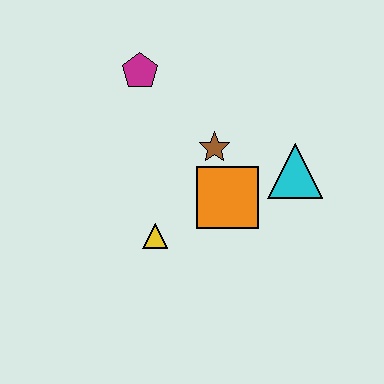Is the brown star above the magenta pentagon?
No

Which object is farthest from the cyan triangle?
The magenta pentagon is farthest from the cyan triangle.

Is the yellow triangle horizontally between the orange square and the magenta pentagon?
Yes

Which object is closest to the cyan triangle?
The orange square is closest to the cyan triangle.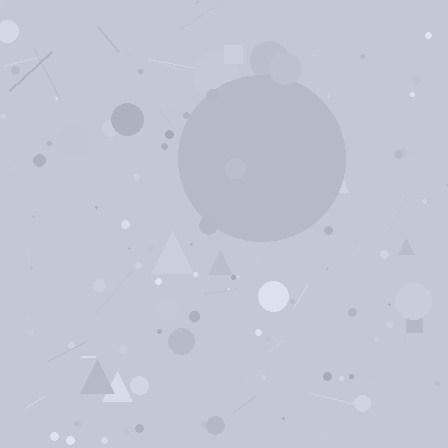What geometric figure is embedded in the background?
A circle is embedded in the background.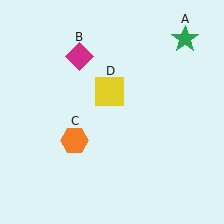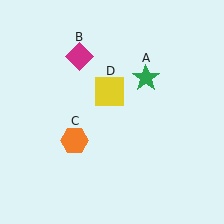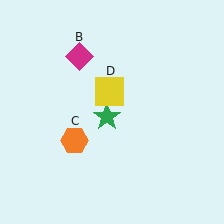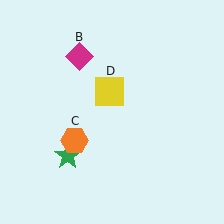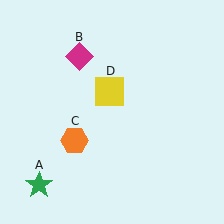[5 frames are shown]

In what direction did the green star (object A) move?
The green star (object A) moved down and to the left.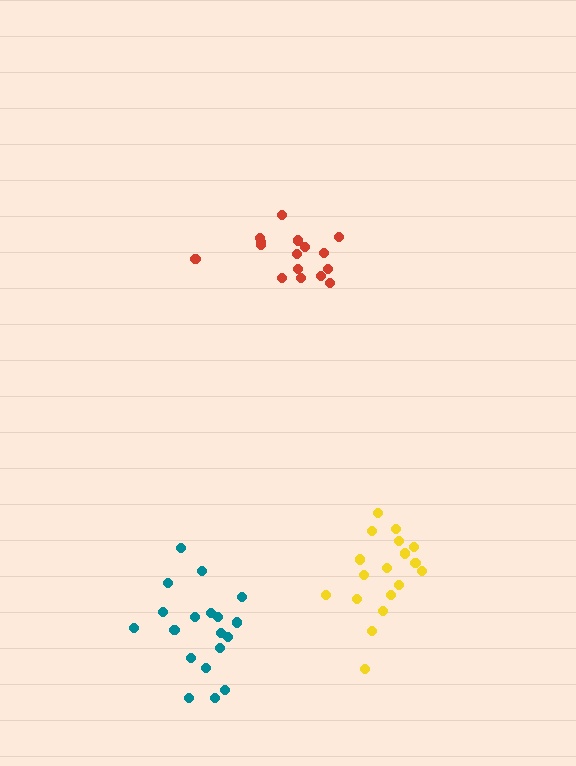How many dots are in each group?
Group 1: 19 dots, Group 2: 18 dots, Group 3: 16 dots (53 total).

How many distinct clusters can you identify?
There are 3 distinct clusters.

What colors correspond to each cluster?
The clusters are colored: teal, yellow, red.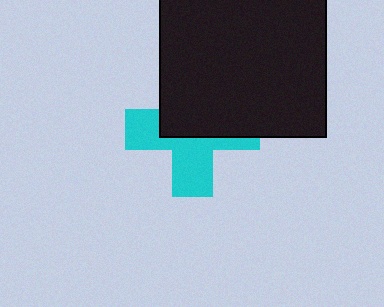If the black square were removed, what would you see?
You would see the complete cyan cross.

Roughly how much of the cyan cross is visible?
About half of it is visible (roughly 49%).